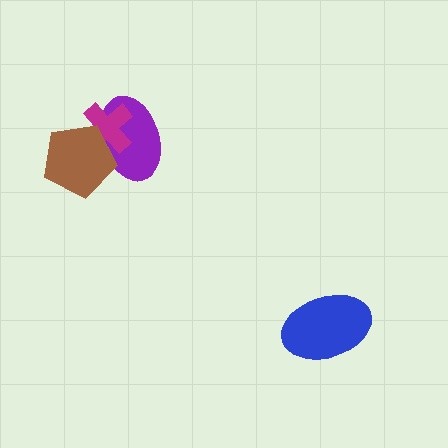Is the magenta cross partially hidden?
Yes, it is partially covered by another shape.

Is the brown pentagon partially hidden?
No, no other shape covers it.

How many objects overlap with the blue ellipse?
0 objects overlap with the blue ellipse.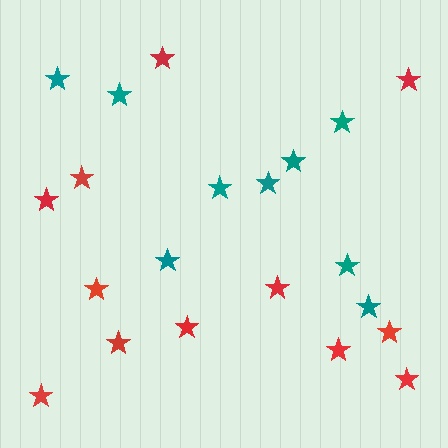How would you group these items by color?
There are 2 groups: one group of teal stars (9) and one group of red stars (12).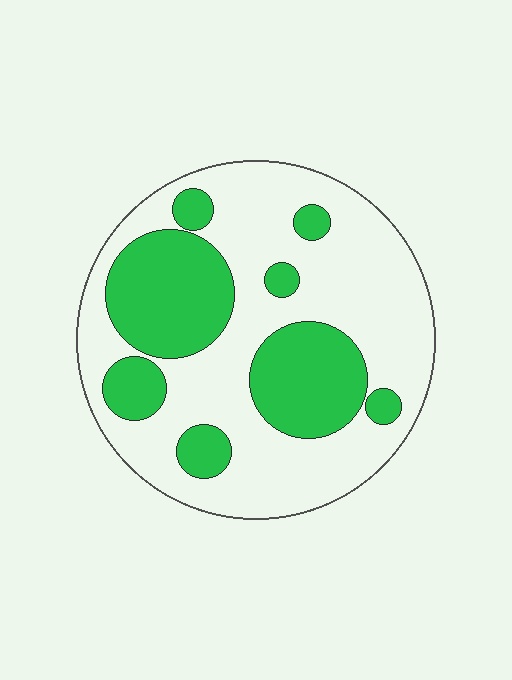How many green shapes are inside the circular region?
8.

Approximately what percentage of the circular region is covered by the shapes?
Approximately 35%.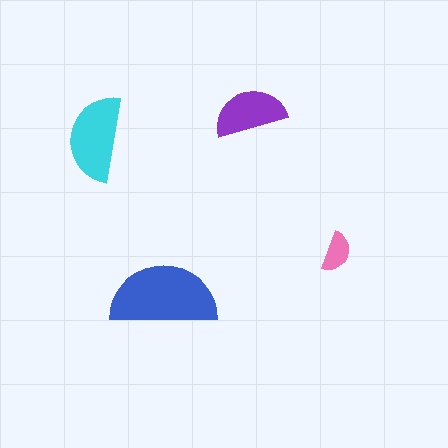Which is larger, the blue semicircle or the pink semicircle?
The blue one.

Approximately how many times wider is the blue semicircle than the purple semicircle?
About 1.5 times wider.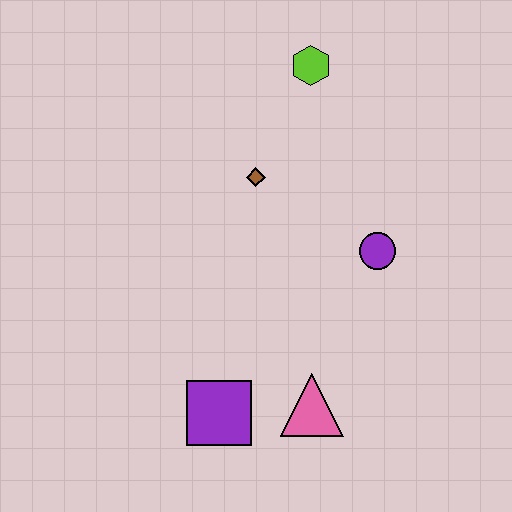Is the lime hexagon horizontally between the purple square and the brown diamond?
No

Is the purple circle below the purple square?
No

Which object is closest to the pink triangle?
The purple square is closest to the pink triangle.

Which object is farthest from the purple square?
The lime hexagon is farthest from the purple square.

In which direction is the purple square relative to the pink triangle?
The purple square is to the left of the pink triangle.